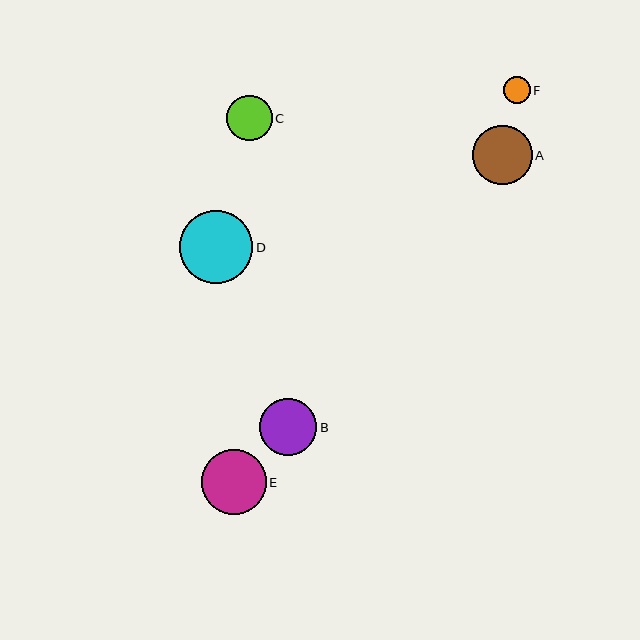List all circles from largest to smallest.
From largest to smallest: D, E, A, B, C, F.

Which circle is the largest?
Circle D is the largest with a size of approximately 73 pixels.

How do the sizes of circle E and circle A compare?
Circle E and circle A are approximately the same size.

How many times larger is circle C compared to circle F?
Circle C is approximately 1.7 times the size of circle F.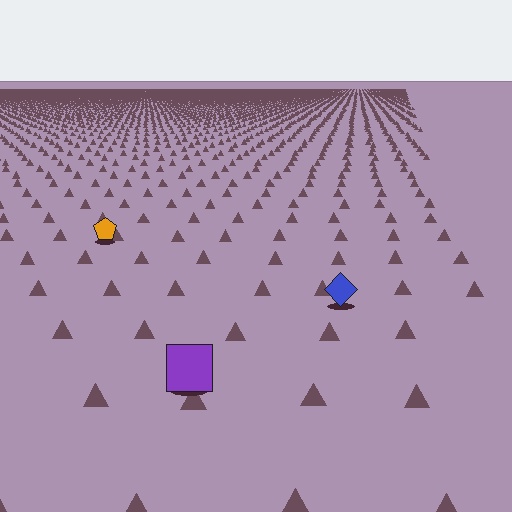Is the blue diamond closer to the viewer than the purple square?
No. The purple square is closer — you can tell from the texture gradient: the ground texture is coarser near it.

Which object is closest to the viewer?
The purple square is closest. The texture marks near it are larger and more spread out.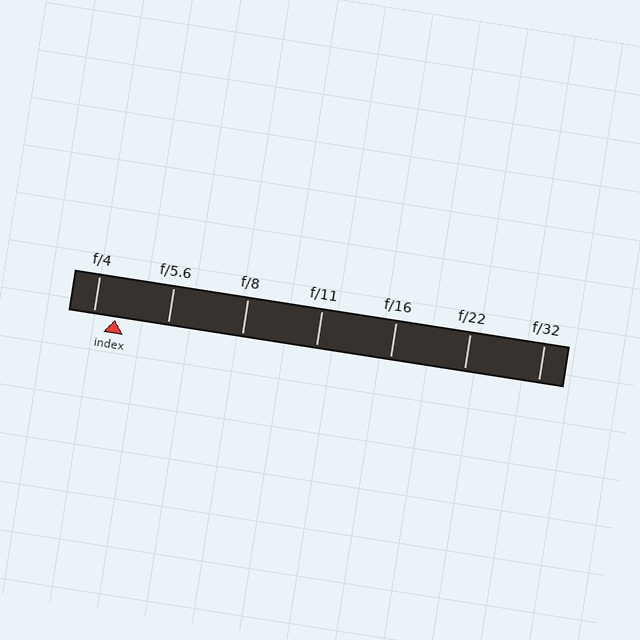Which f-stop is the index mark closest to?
The index mark is closest to f/4.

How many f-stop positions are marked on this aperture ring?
There are 7 f-stop positions marked.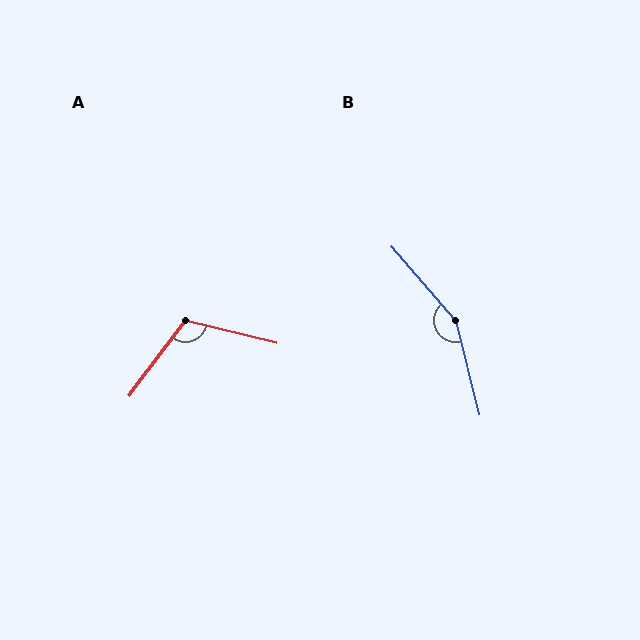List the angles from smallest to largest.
A (113°), B (153°).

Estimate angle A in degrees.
Approximately 113 degrees.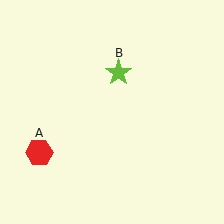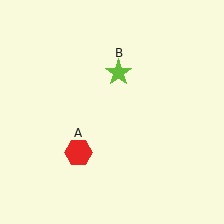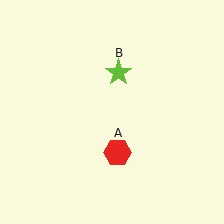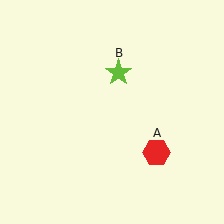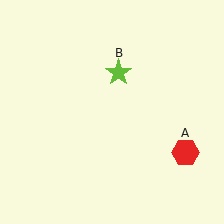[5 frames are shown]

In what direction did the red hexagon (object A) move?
The red hexagon (object A) moved right.